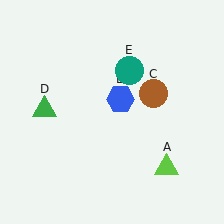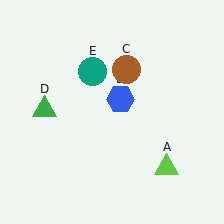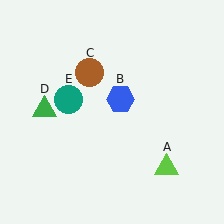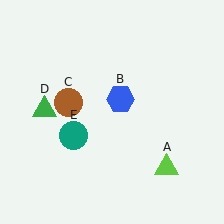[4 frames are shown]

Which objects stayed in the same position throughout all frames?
Lime triangle (object A) and blue hexagon (object B) and green triangle (object D) remained stationary.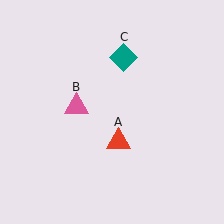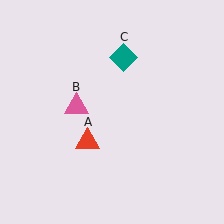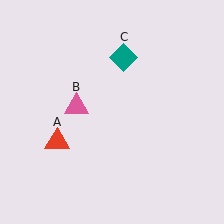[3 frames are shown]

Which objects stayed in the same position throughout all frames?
Pink triangle (object B) and teal diamond (object C) remained stationary.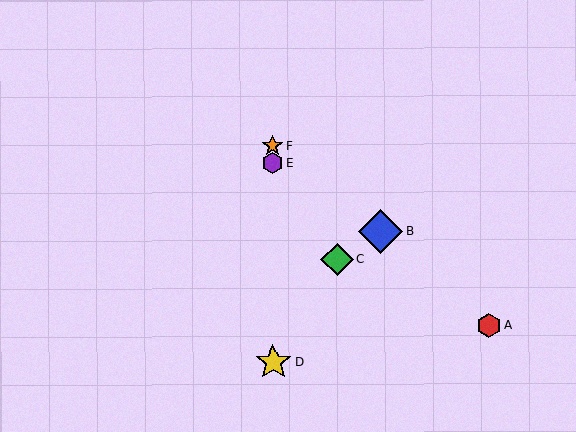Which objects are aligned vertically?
Objects D, E, F are aligned vertically.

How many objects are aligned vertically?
3 objects (D, E, F) are aligned vertically.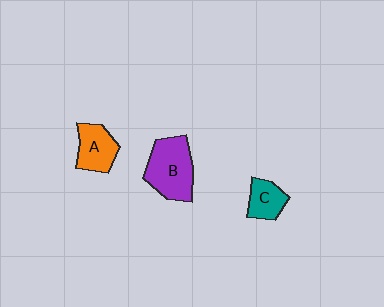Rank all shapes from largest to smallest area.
From largest to smallest: B (purple), A (orange), C (teal).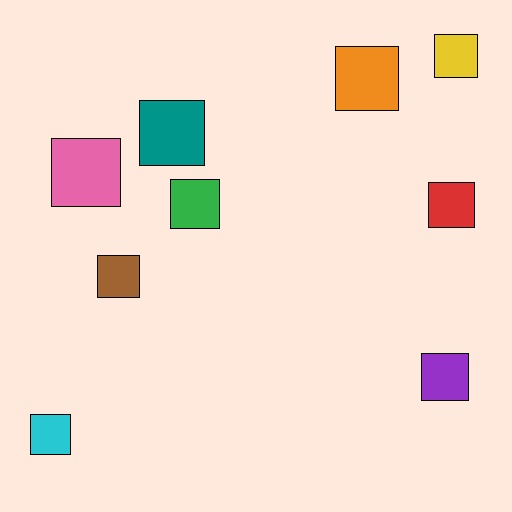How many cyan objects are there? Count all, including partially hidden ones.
There is 1 cyan object.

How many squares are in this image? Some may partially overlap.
There are 9 squares.